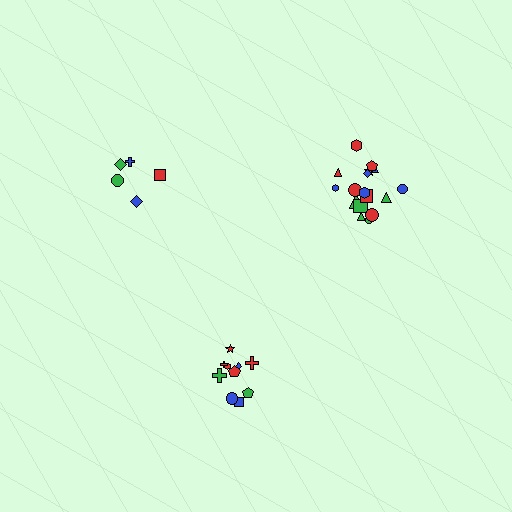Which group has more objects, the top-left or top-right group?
The top-right group.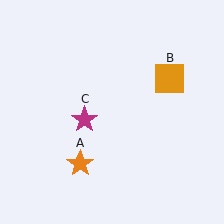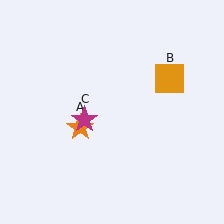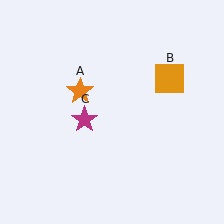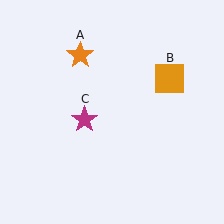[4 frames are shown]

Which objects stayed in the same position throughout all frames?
Orange square (object B) and magenta star (object C) remained stationary.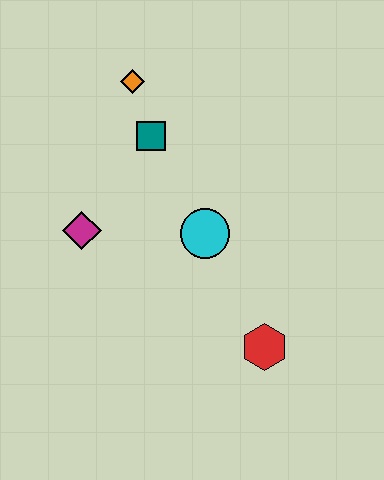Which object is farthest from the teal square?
The red hexagon is farthest from the teal square.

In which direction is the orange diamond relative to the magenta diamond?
The orange diamond is above the magenta diamond.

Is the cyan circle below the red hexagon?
No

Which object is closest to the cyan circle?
The teal square is closest to the cyan circle.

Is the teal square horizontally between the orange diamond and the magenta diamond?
No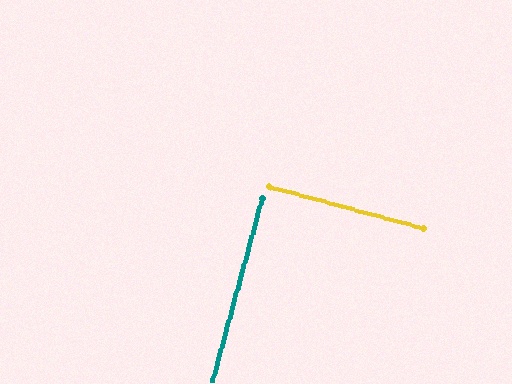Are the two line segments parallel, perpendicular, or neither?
Perpendicular — they meet at approximately 90°.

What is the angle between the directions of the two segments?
Approximately 90 degrees.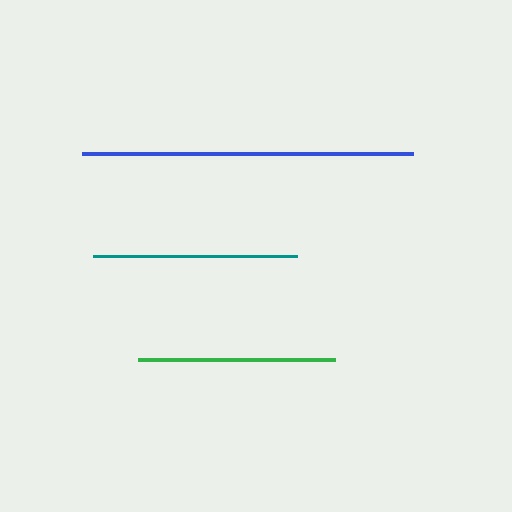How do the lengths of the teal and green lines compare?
The teal and green lines are approximately the same length.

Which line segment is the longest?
The blue line is the longest at approximately 332 pixels.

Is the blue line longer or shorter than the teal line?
The blue line is longer than the teal line.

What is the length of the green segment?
The green segment is approximately 198 pixels long.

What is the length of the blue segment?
The blue segment is approximately 332 pixels long.